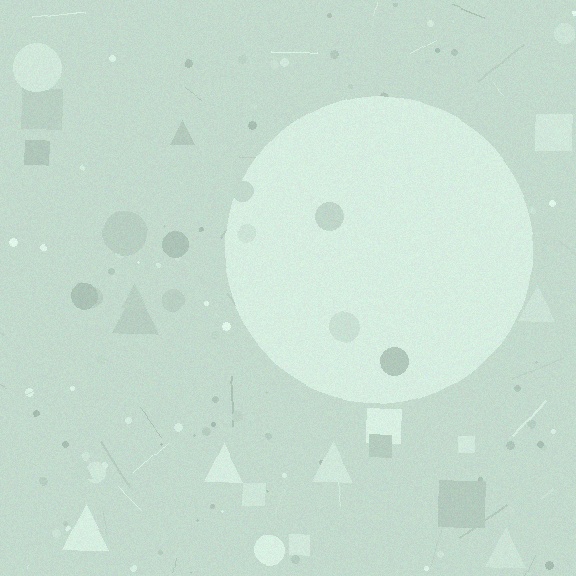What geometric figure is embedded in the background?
A circle is embedded in the background.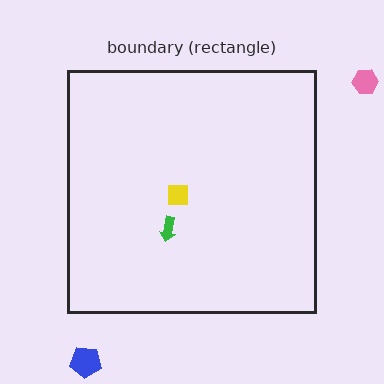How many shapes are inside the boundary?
2 inside, 2 outside.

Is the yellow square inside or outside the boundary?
Inside.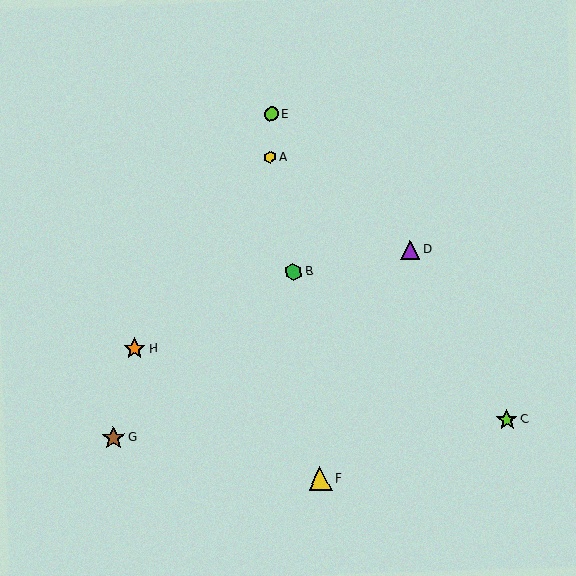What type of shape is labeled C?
Shape C is a lime star.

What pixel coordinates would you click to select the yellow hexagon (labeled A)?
Click at (270, 157) to select the yellow hexagon A.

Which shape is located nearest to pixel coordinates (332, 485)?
The yellow triangle (labeled F) at (320, 479) is nearest to that location.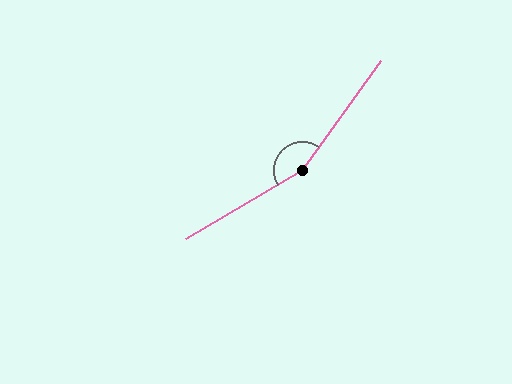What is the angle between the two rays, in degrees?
Approximately 157 degrees.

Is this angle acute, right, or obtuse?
It is obtuse.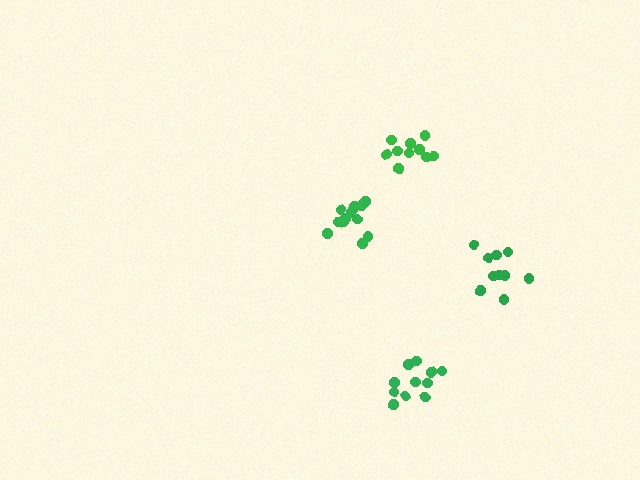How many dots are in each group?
Group 1: 11 dots, Group 2: 13 dots, Group 3: 10 dots, Group 4: 10 dots (44 total).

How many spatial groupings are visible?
There are 4 spatial groupings.